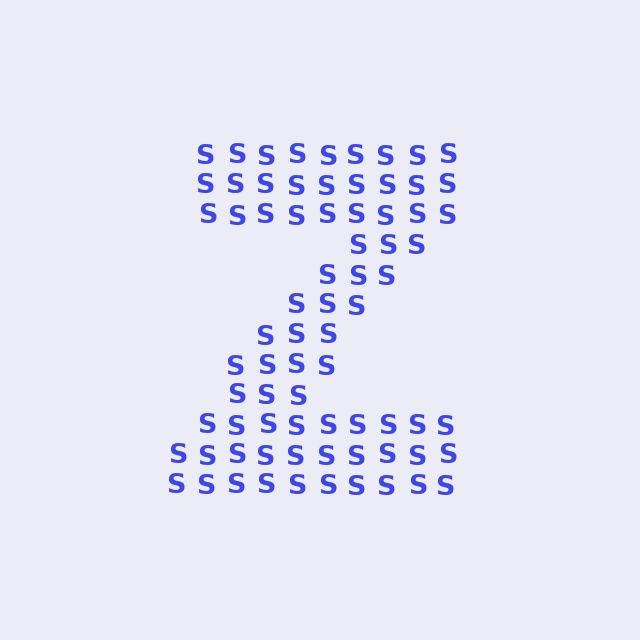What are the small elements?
The small elements are letter S's.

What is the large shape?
The large shape is the letter Z.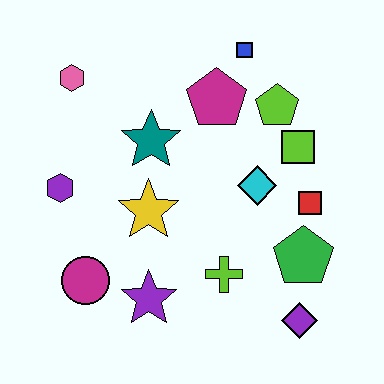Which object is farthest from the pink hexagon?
The purple diamond is farthest from the pink hexagon.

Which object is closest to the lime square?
The lime pentagon is closest to the lime square.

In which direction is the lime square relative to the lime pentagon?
The lime square is below the lime pentagon.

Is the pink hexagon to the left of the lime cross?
Yes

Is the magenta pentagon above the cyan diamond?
Yes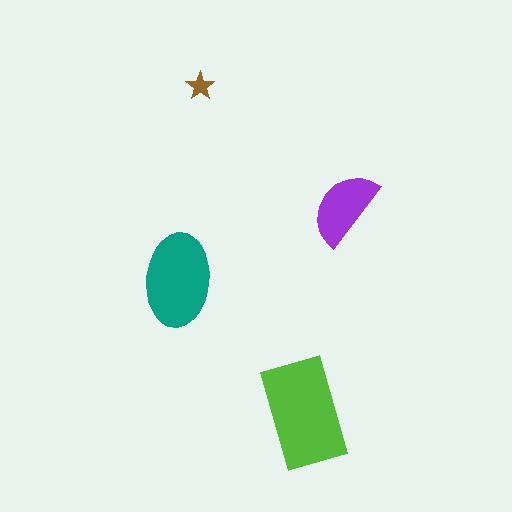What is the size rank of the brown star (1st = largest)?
4th.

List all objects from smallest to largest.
The brown star, the purple semicircle, the teal ellipse, the lime rectangle.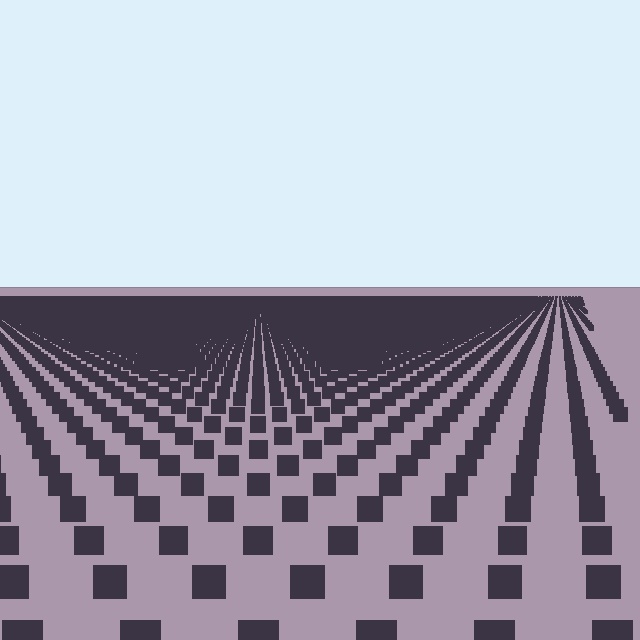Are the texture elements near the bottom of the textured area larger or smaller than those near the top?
Larger. Near the bottom, elements are closer to the viewer and appear at a bigger on-screen size.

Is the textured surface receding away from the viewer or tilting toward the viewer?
The surface is receding away from the viewer. Texture elements get smaller and denser toward the top.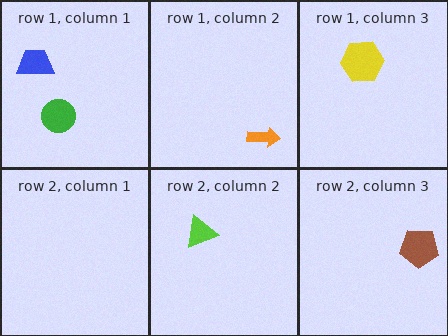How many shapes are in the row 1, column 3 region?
1.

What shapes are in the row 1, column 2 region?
The orange arrow.